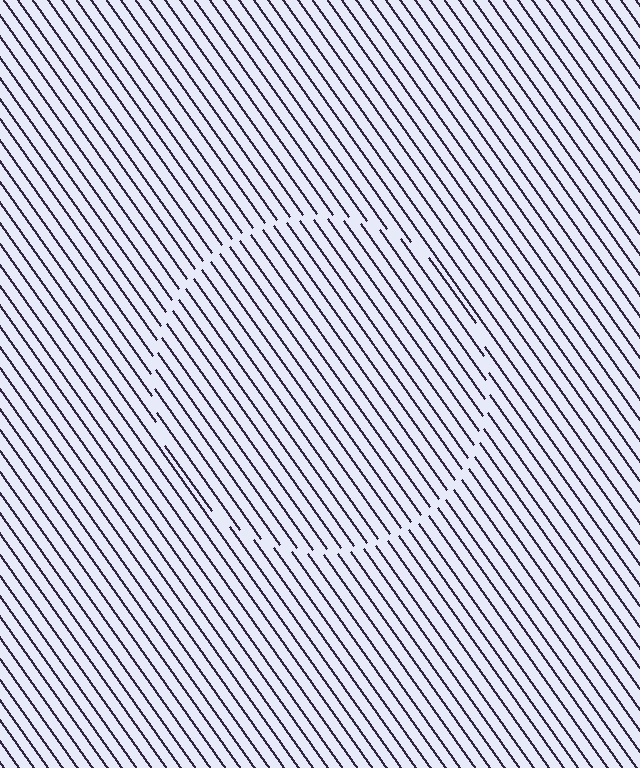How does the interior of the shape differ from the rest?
The interior of the shape contains the same grating, shifted by half a period — the contour is defined by the phase discontinuity where line-ends from the inner and outer gratings abut.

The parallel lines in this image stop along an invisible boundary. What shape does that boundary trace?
An illusory circle. The interior of the shape contains the same grating, shifted by half a period — the contour is defined by the phase discontinuity where line-ends from the inner and outer gratings abut.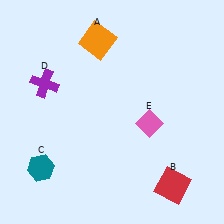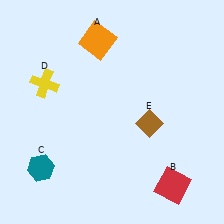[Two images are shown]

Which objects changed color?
D changed from purple to yellow. E changed from pink to brown.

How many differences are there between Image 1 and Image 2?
There are 2 differences between the two images.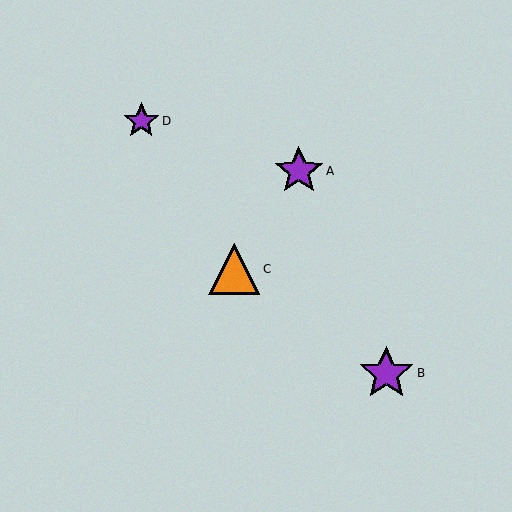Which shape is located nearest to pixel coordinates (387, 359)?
The purple star (labeled B) at (386, 373) is nearest to that location.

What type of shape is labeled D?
Shape D is a purple star.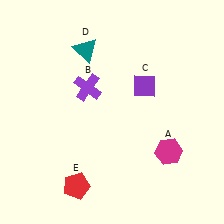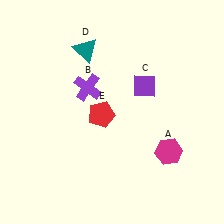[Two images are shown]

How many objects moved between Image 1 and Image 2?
1 object moved between the two images.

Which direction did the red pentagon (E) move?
The red pentagon (E) moved up.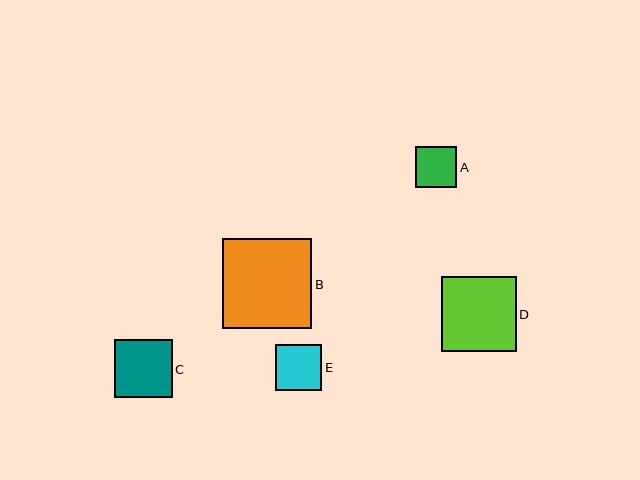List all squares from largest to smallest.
From largest to smallest: B, D, C, E, A.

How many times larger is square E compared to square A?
Square E is approximately 1.1 times the size of square A.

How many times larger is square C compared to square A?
Square C is approximately 1.4 times the size of square A.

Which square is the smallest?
Square A is the smallest with a size of approximately 41 pixels.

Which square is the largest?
Square B is the largest with a size of approximately 90 pixels.